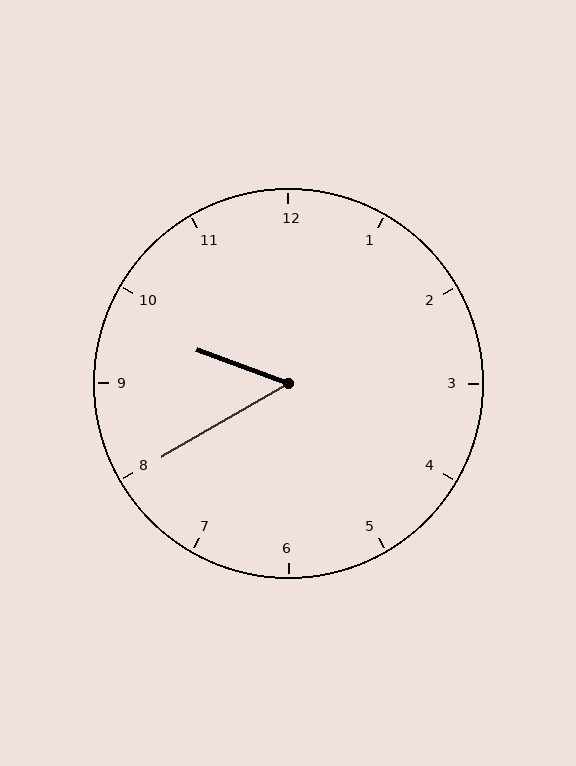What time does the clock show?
9:40.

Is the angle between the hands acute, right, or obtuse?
It is acute.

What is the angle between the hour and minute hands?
Approximately 50 degrees.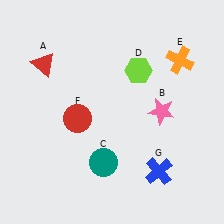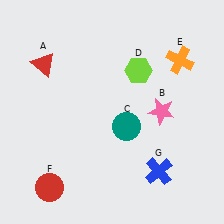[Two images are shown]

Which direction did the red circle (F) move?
The red circle (F) moved down.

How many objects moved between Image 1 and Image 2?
2 objects moved between the two images.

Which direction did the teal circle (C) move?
The teal circle (C) moved up.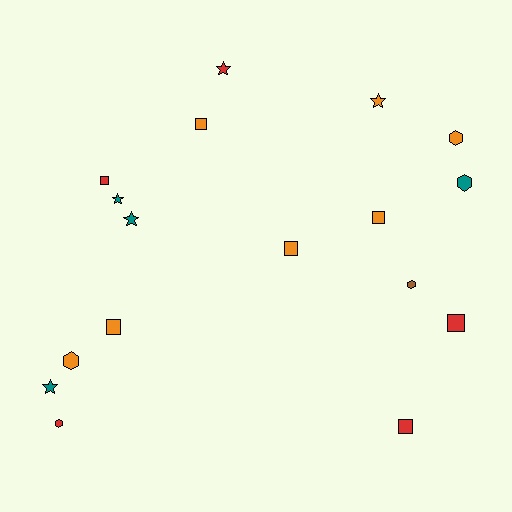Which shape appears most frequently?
Square, with 7 objects.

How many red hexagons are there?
There is 1 red hexagon.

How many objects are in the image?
There are 17 objects.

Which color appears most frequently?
Orange, with 7 objects.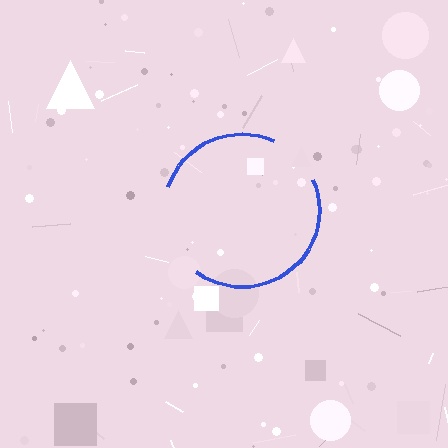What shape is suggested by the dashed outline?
The dashed outline suggests a circle.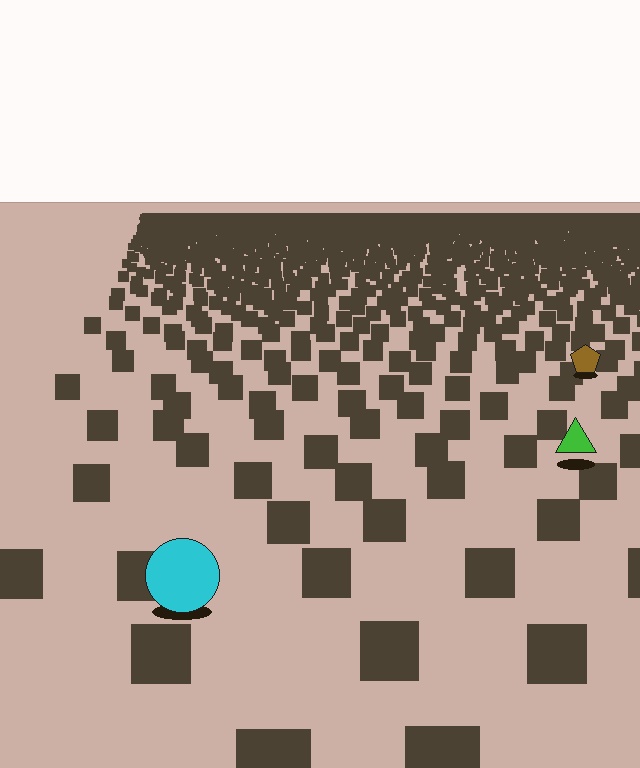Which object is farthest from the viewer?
The brown pentagon is farthest from the viewer. It appears smaller and the ground texture around it is denser.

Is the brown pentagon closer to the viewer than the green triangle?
No. The green triangle is closer — you can tell from the texture gradient: the ground texture is coarser near it.